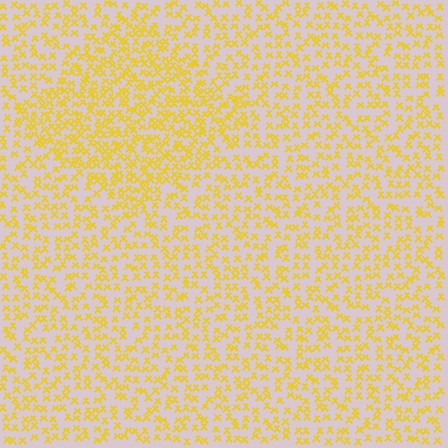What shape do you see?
I see a diamond.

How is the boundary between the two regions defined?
The boundary is defined by a change in element density (approximately 1.7x ratio). All elements are the same color, size, and shape.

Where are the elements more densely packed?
The elements are more densely packed inside the diamond boundary.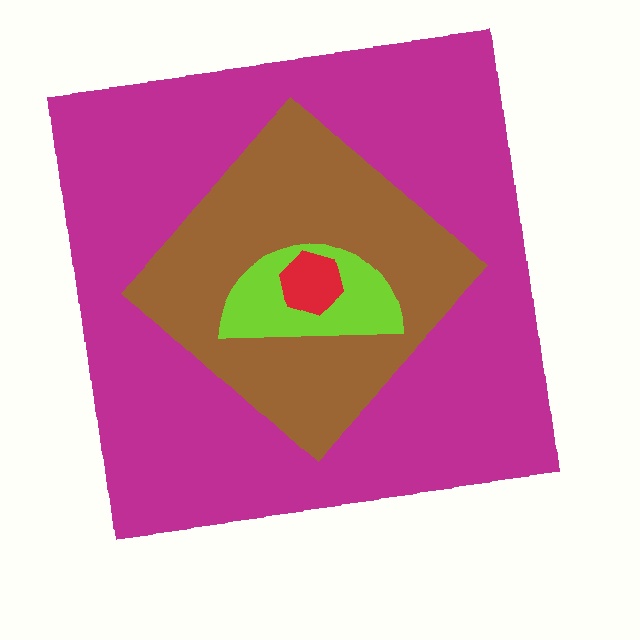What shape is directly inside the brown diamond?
The lime semicircle.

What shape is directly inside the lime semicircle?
The red hexagon.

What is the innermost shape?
The red hexagon.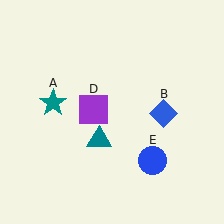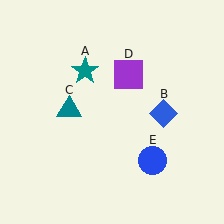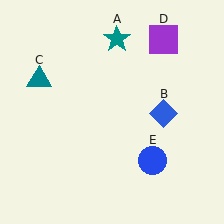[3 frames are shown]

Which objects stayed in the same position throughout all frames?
Blue diamond (object B) and blue circle (object E) remained stationary.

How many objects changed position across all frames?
3 objects changed position: teal star (object A), teal triangle (object C), purple square (object D).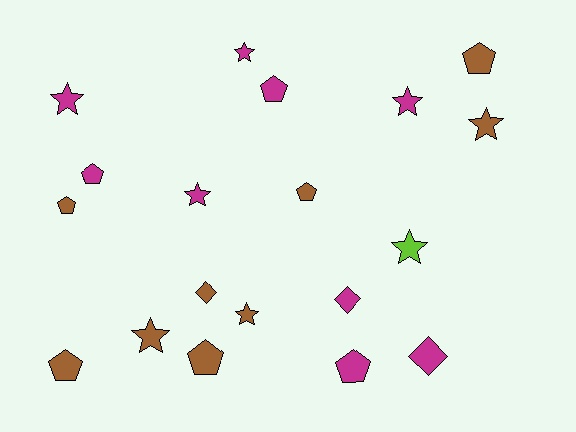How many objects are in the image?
There are 19 objects.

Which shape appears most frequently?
Pentagon, with 8 objects.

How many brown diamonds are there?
There is 1 brown diamond.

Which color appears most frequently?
Magenta, with 9 objects.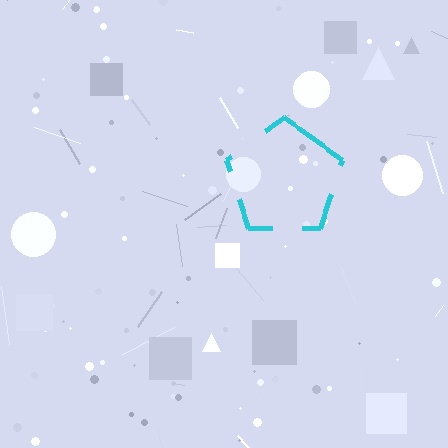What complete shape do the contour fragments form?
The contour fragments form a pentagon.